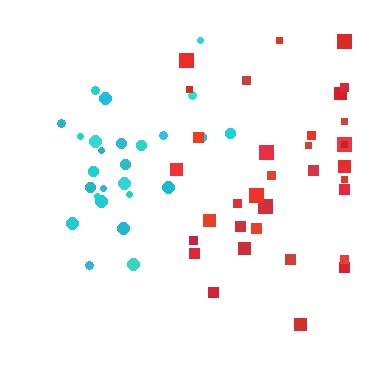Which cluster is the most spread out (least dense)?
Cyan.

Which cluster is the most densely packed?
Red.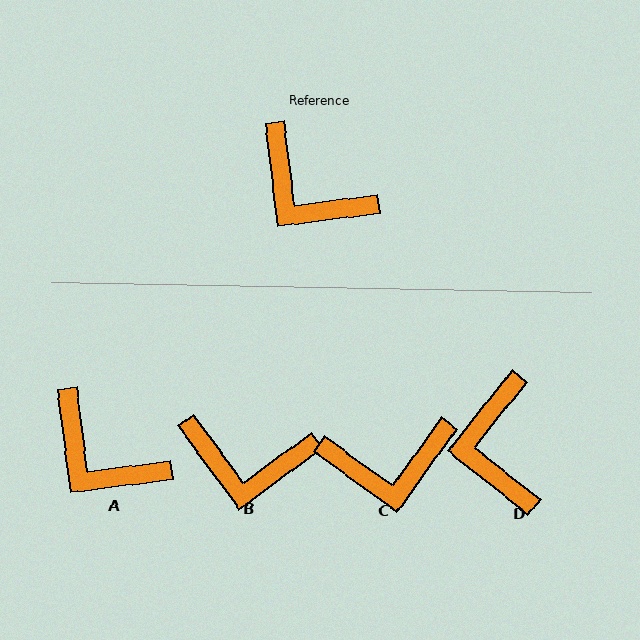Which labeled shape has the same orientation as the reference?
A.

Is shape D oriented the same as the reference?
No, it is off by about 46 degrees.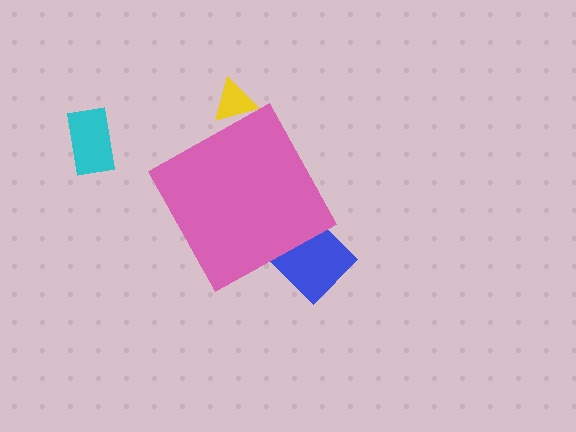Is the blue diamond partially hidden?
Yes, the blue diamond is partially hidden behind the pink diamond.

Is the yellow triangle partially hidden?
Yes, the yellow triangle is partially hidden behind the pink diamond.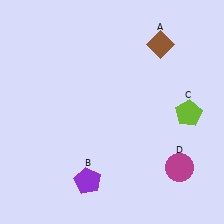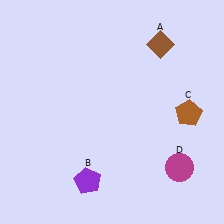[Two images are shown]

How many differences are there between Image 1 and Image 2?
There is 1 difference between the two images.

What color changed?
The pentagon (C) changed from lime in Image 1 to brown in Image 2.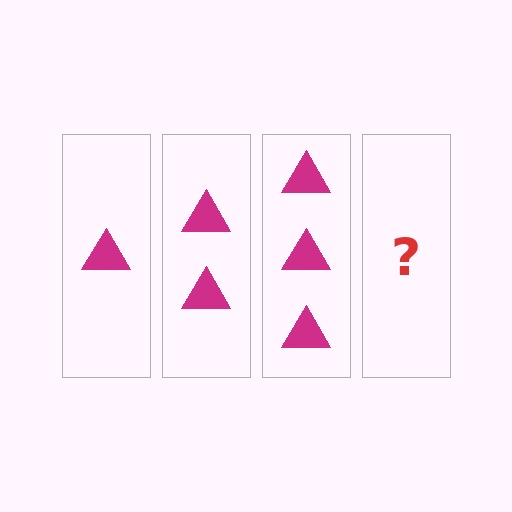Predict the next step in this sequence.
The next step is 4 triangles.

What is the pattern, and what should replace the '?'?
The pattern is that each step adds one more triangle. The '?' should be 4 triangles.